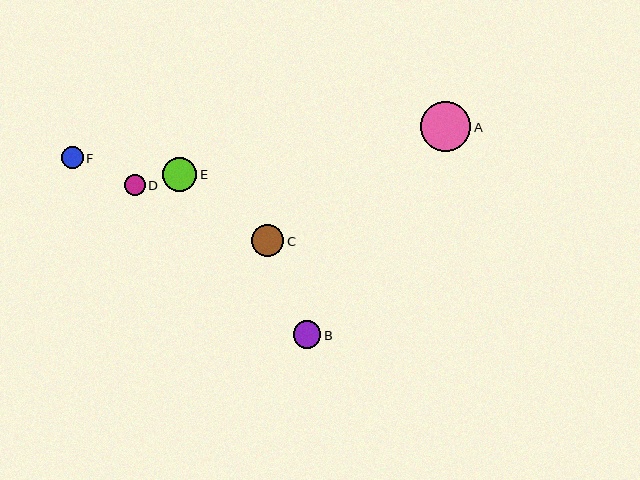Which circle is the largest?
Circle A is the largest with a size of approximately 51 pixels.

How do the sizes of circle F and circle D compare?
Circle F and circle D are approximately the same size.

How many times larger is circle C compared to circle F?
Circle C is approximately 1.5 times the size of circle F.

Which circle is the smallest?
Circle D is the smallest with a size of approximately 21 pixels.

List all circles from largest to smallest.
From largest to smallest: A, E, C, B, F, D.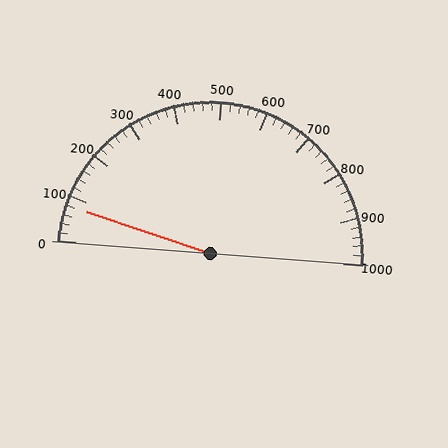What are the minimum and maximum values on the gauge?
The gauge ranges from 0 to 1000.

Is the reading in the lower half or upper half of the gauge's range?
The reading is in the lower half of the range (0 to 1000).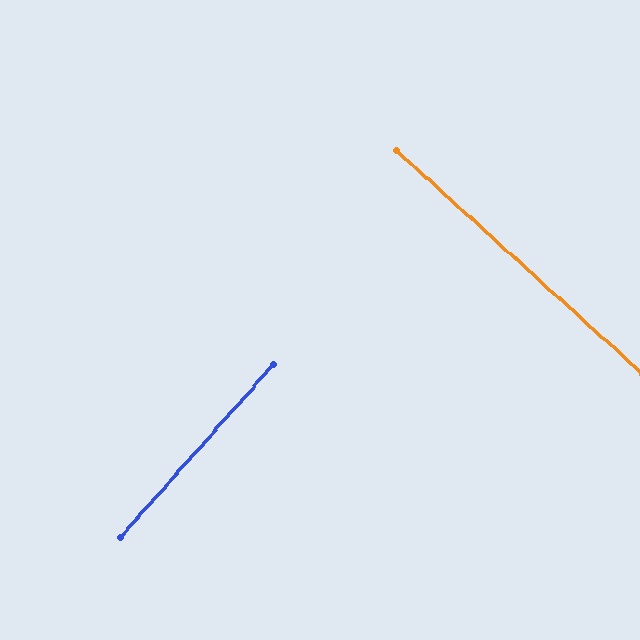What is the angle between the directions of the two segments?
Approximately 89 degrees.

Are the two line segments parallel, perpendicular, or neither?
Perpendicular — they meet at approximately 89°.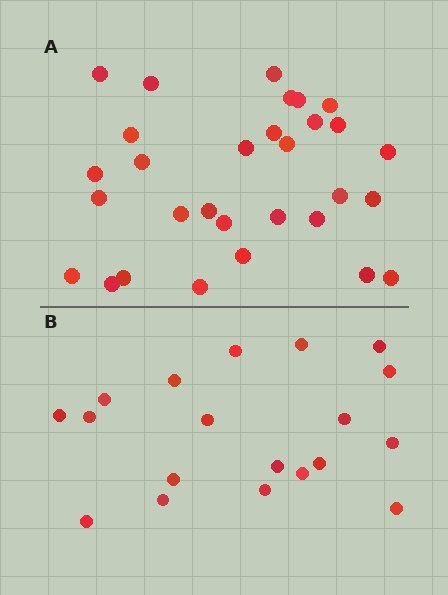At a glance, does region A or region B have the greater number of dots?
Region A (the top region) has more dots.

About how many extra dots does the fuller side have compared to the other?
Region A has roughly 12 or so more dots than region B.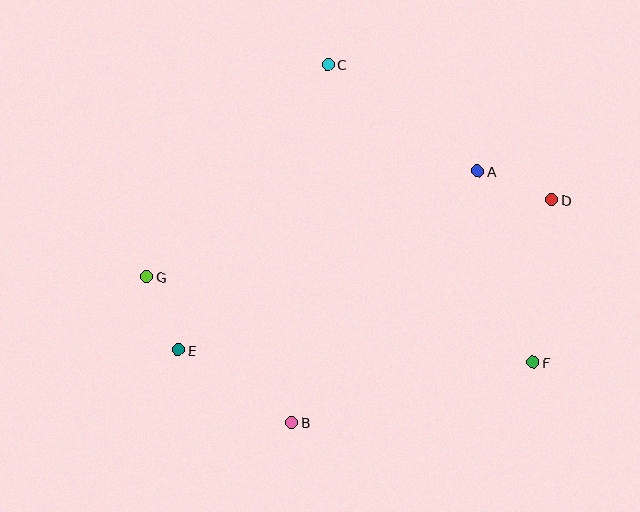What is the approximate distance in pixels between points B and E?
The distance between B and E is approximately 135 pixels.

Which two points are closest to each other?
Points E and G are closest to each other.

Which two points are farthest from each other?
Points D and G are farthest from each other.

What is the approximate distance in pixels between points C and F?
The distance between C and F is approximately 362 pixels.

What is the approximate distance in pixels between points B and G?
The distance between B and G is approximately 206 pixels.